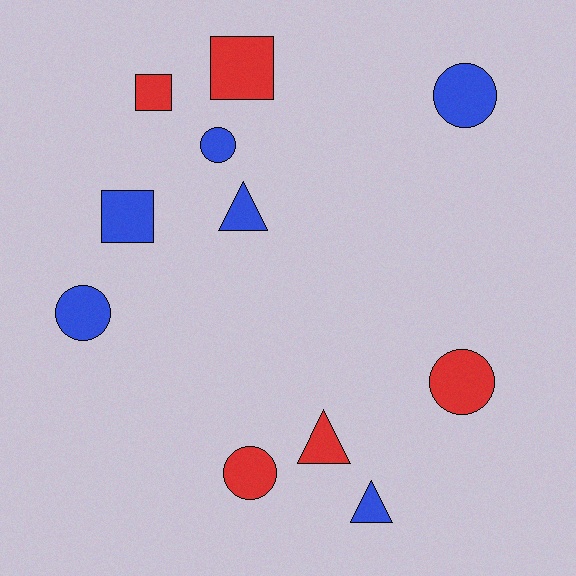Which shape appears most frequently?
Circle, with 5 objects.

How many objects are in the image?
There are 11 objects.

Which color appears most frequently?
Blue, with 6 objects.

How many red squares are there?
There are 2 red squares.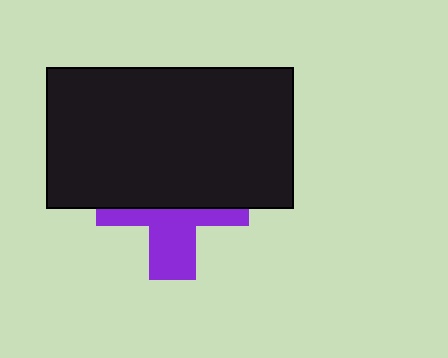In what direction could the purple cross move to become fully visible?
The purple cross could move down. That would shift it out from behind the black rectangle entirely.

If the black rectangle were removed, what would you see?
You would see the complete purple cross.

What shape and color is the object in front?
The object in front is a black rectangle.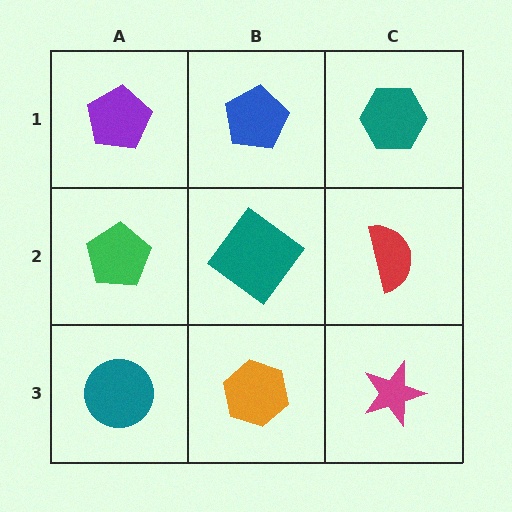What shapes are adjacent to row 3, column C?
A red semicircle (row 2, column C), an orange hexagon (row 3, column B).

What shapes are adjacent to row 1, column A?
A green pentagon (row 2, column A), a blue pentagon (row 1, column B).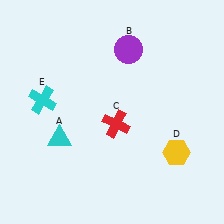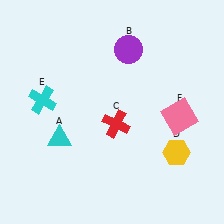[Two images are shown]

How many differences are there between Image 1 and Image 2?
There is 1 difference between the two images.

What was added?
A pink square (F) was added in Image 2.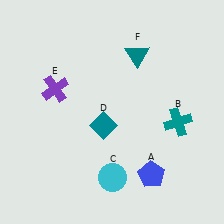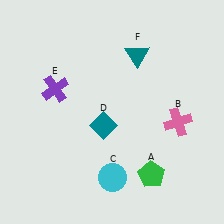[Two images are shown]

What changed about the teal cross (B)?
In Image 1, B is teal. In Image 2, it changed to pink.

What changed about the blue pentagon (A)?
In Image 1, A is blue. In Image 2, it changed to green.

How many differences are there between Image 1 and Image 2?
There are 2 differences between the two images.